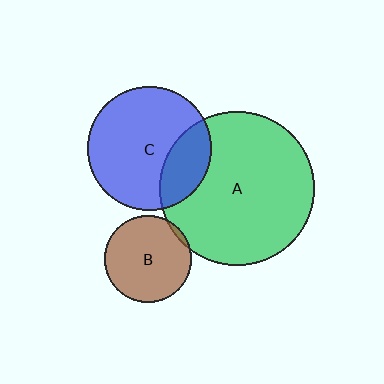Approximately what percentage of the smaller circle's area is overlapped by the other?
Approximately 25%.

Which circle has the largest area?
Circle A (green).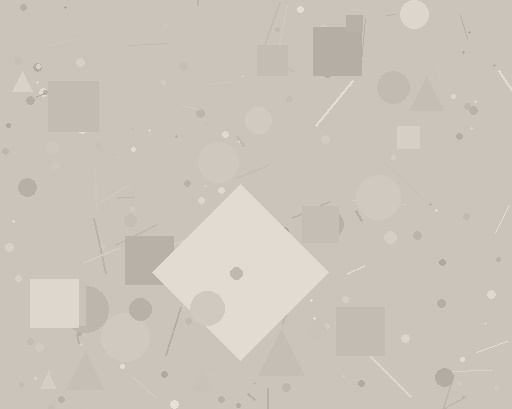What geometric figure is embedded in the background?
A diamond is embedded in the background.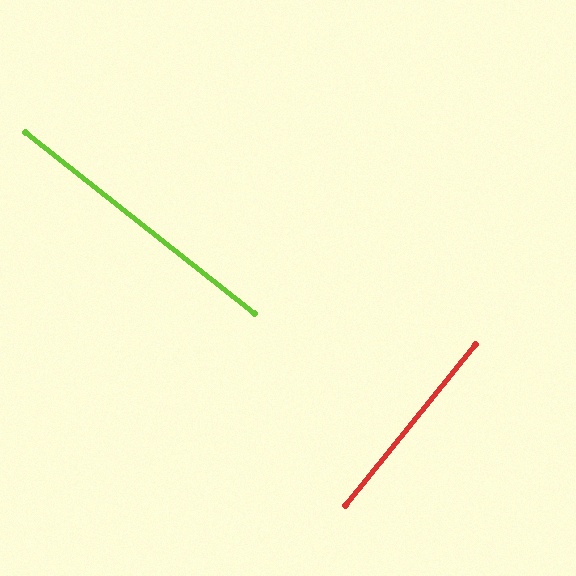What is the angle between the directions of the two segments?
Approximately 89 degrees.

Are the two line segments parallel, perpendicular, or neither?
Perpendicular — they meet at approximately 89°.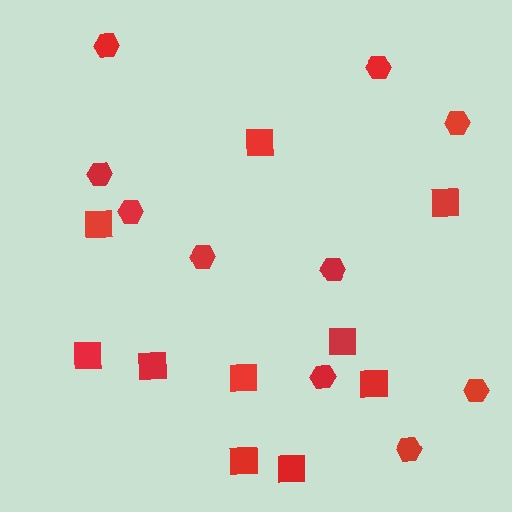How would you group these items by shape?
There are 2 groups: one group of squares (10) and one group of hexagons (10).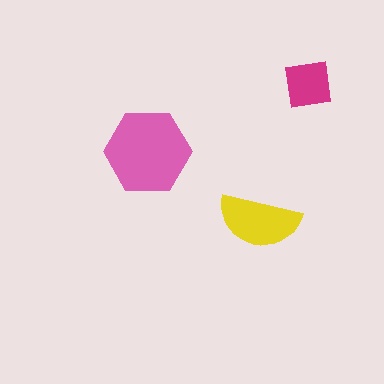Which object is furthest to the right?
The magenta square is rightmost.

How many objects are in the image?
There are 3 objects in the image.